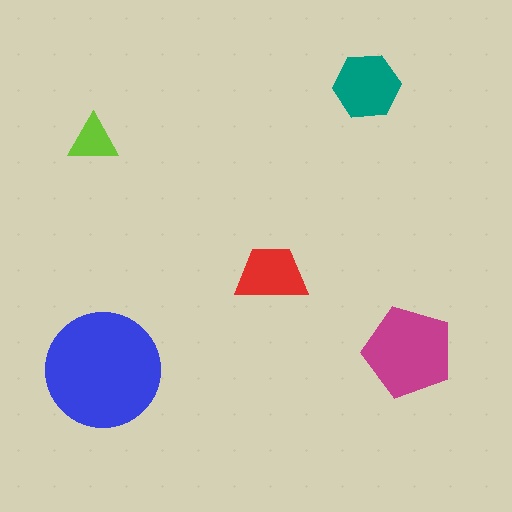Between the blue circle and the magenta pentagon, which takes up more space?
The blue circle.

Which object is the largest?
The blue circle.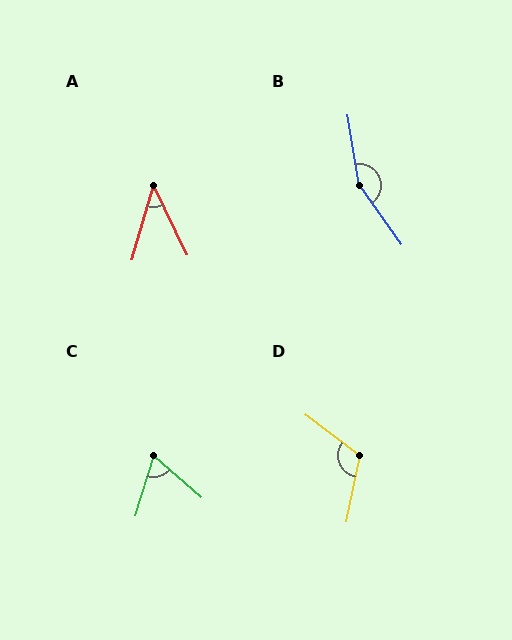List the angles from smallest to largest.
A (42°), C (66°), D (116°), B (154°).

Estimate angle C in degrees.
Approximately 66 degrees.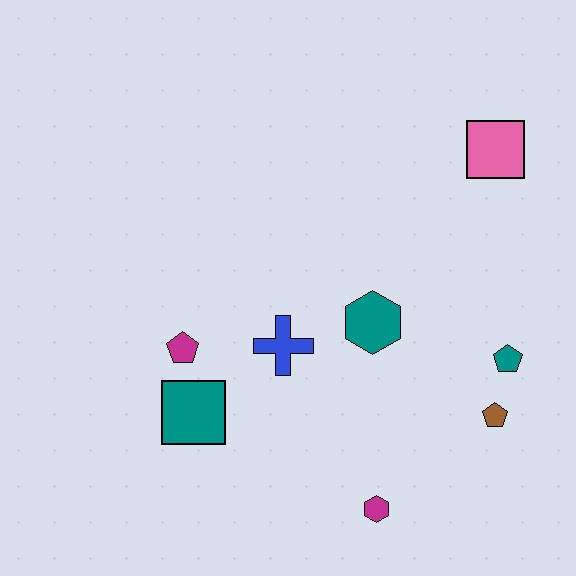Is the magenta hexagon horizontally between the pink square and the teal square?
Yes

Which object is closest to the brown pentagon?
The teal pentagon is closest to the brown pentagon.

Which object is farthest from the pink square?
The teal square is farthest from the pink square.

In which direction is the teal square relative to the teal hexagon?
The teal square is to the left of the teal hexagon.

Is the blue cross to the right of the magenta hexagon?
No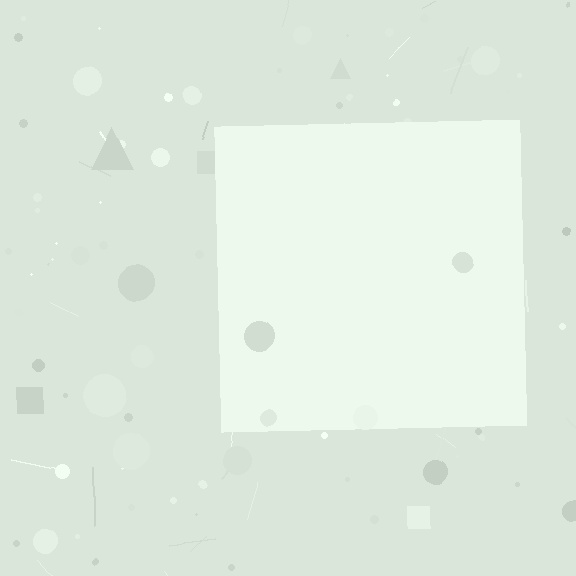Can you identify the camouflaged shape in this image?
The camouflaged shape is a square.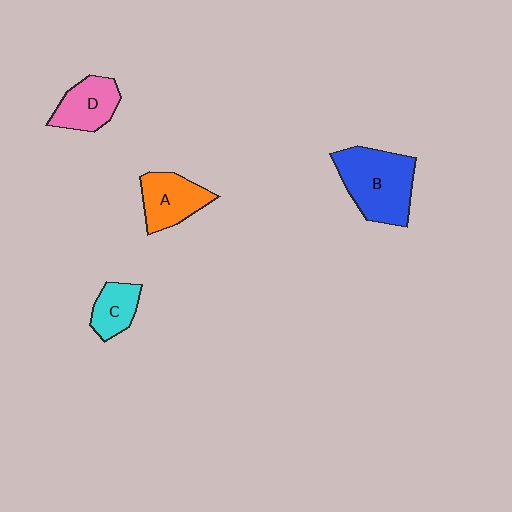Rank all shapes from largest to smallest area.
From largest to smallest: B (blue), A (orange), D (pink), C (cyan).